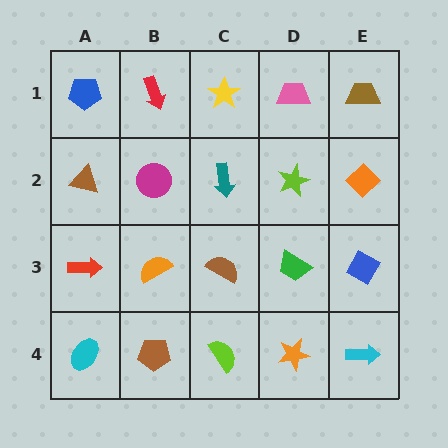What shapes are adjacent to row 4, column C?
A brown semicircle (row 3, column C), a brown pentagon (row 4, column B), an orange star (row 4, column D).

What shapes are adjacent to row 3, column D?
A lime star (row 2, column D), an orange star (row 4, column D), a brown semicircle (row 3, column C), a blue diamond (row 3, column E).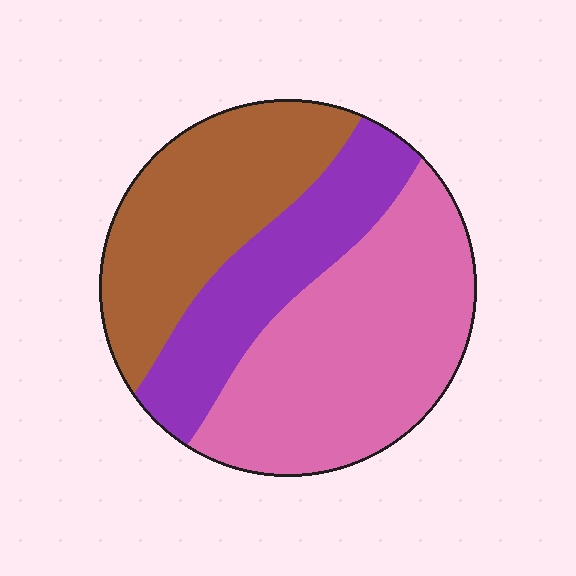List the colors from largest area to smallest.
From largest to smallest: pink, brown, purple.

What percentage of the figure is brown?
Brown takes up about one third (1/3) of the figure.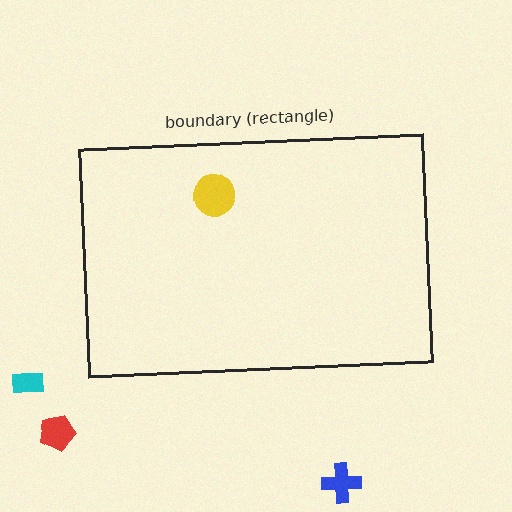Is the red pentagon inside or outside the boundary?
Outside.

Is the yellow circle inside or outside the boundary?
Inside.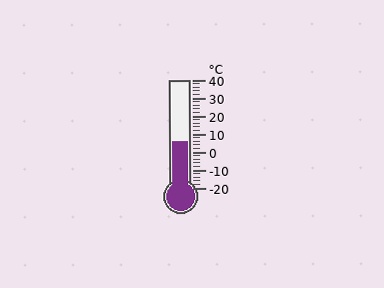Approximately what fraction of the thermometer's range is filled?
The thermometer is filled to approximately 45% of its range.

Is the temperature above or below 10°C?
The temperature is below 10°C.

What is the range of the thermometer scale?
The thermometer scale ranges from -20°C to 40°C.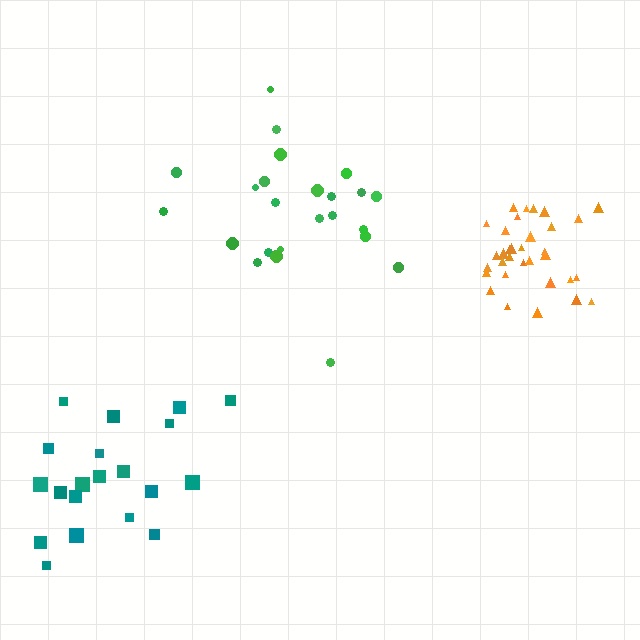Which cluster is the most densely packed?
Orange.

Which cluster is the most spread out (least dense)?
Teal.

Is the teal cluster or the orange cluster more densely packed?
Orange.